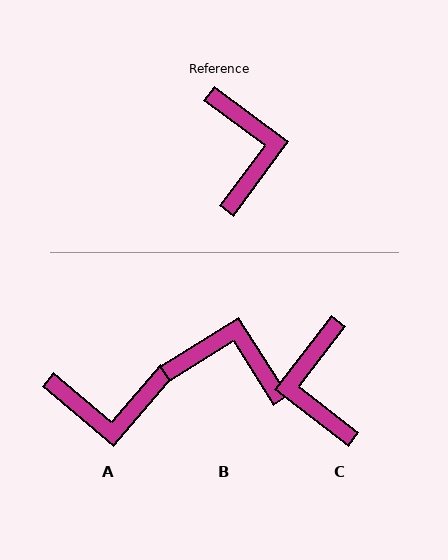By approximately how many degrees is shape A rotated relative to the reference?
Approximately 94 degrees clockwise.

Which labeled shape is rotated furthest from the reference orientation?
C, about 179 degrees away.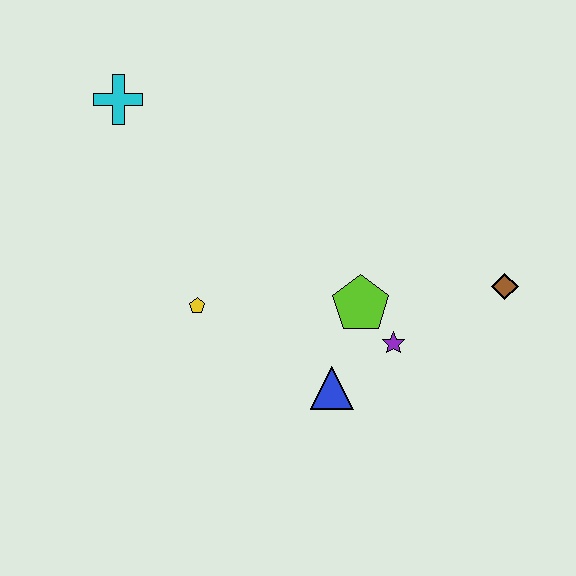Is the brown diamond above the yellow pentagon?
Yes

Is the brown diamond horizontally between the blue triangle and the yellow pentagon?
No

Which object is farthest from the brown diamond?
The cyan cross is farthest from the brown diamond.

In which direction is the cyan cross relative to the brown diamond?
The cyan cross is to the left of the brown diamond.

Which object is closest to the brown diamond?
The purple star is closest to the brown diamond.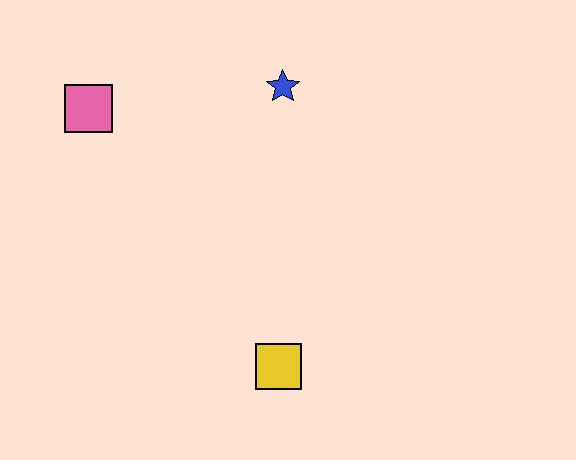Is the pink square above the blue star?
No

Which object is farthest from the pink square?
The yellow square is farthest from the pink square.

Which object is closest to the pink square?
The blue star is closest to the pink square.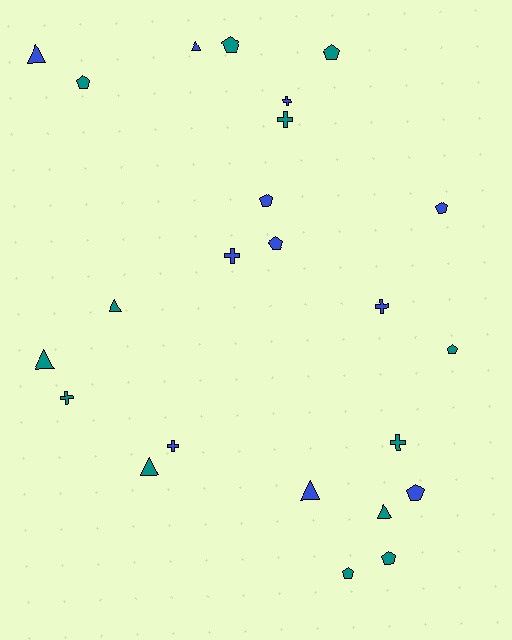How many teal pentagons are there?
There are 6 teal pentagons.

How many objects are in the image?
There are 24 objects.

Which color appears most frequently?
Teal, with 13 objects.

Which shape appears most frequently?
Pentagon, with 10 objects.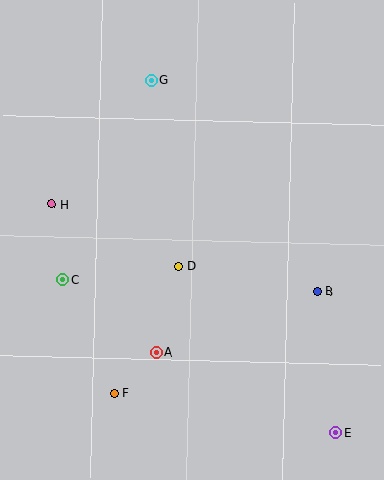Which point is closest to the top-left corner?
Point G is closest to the top-left corner.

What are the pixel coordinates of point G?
Point G is at (152, 80).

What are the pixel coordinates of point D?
Point D is at (179, 266).